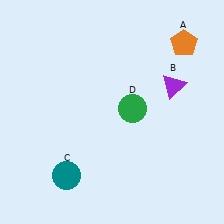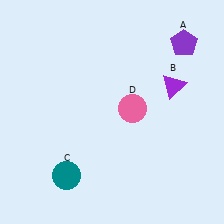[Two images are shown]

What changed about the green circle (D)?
In Image 1, D is green. In Image 2, it changed to pink.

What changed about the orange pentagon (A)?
In Image 1, A is orange. In Image 2, it changed to purple.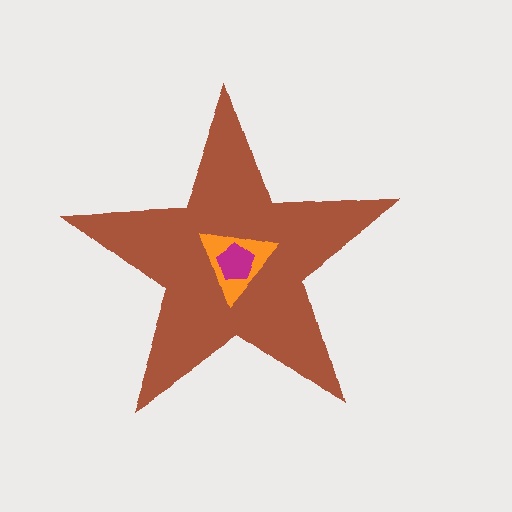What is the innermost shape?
The magenta pentagon.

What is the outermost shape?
The brown star.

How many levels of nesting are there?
3.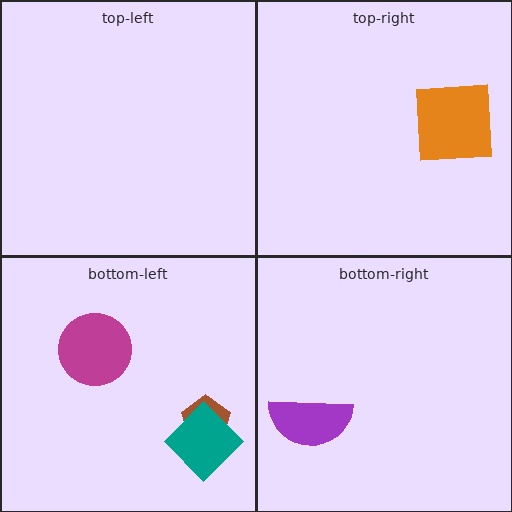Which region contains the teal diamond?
The bottom-left region.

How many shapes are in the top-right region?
1.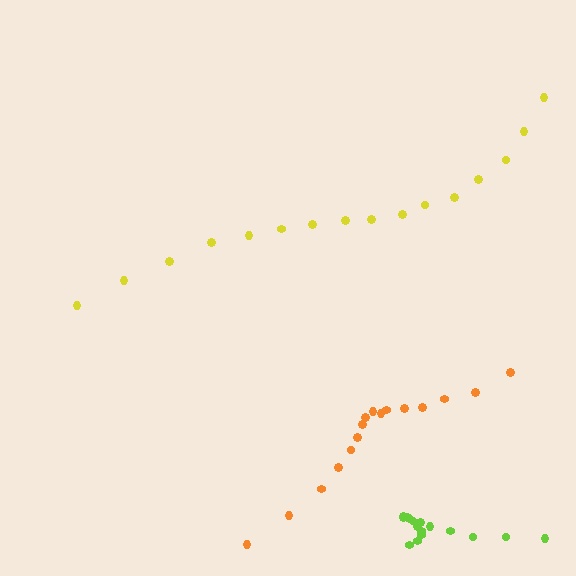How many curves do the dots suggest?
There are 3 distinct paths.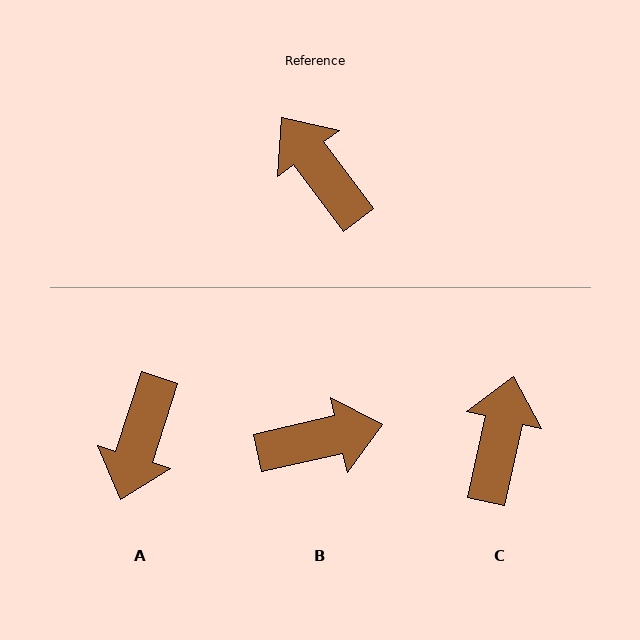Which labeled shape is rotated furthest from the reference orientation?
A, about 125 degrees away.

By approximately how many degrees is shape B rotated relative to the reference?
Approximately 114 degrees clockwise.